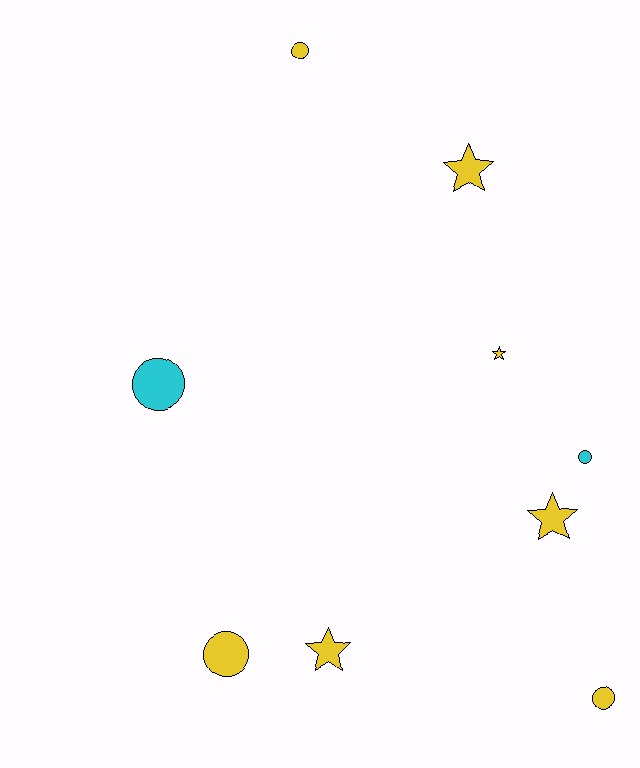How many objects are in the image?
There are 9 objects.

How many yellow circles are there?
There are 3 yellow circles.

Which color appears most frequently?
Yellow, with 7 objects.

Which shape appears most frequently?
Circle, with 5 objects.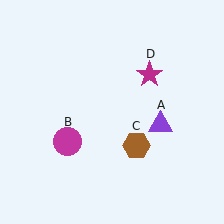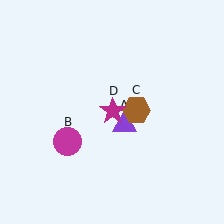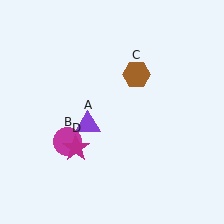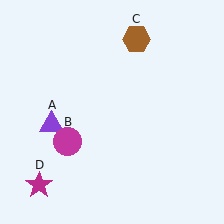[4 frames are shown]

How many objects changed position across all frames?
3 objects changed position: purple triangle (object A), brown hexagon (object C), magenta star (object D).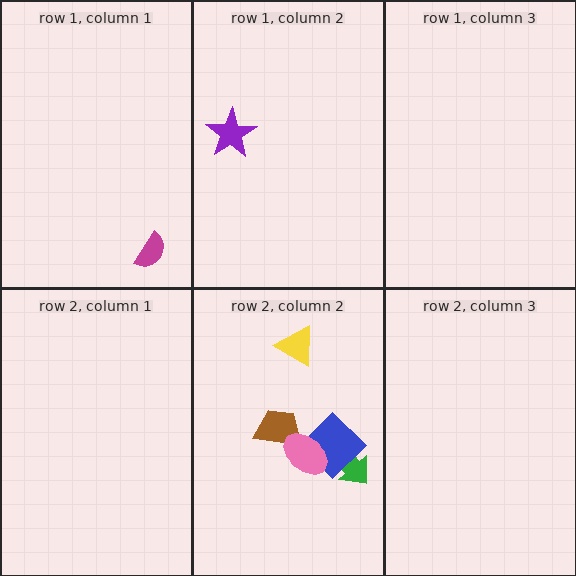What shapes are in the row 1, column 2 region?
The purple star.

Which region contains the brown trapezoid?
The row 2, column 2 region.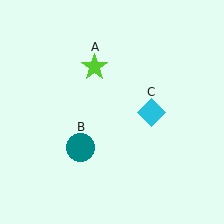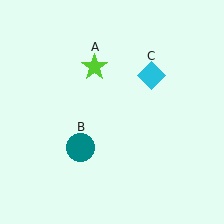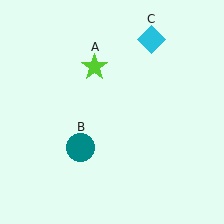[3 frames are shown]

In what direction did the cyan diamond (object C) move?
The cyan diamond (object C) moved up.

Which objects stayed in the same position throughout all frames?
Lime star (object A) and teal circle (object B) remained stationary.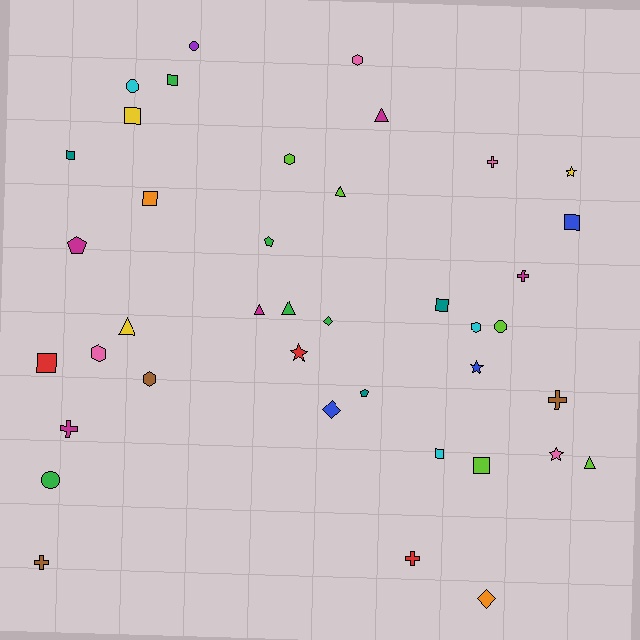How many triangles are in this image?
There are 6 triangles.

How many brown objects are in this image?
There are 3 brown objects.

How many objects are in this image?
There are 40 objects.